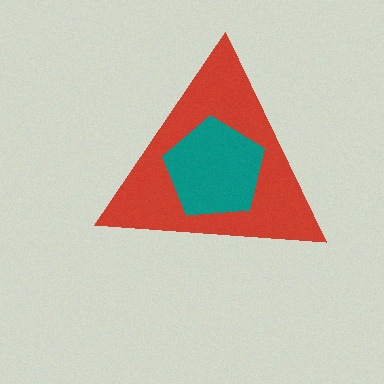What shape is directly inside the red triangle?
The teal pentagon.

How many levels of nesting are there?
2.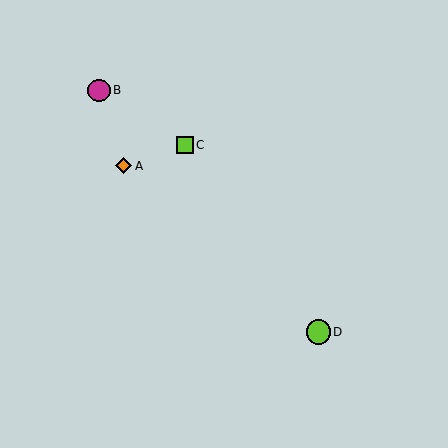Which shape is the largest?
The lime circle (labeled D) is the largest.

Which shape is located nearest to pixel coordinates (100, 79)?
The magenta circle (labeled B) at (99, 90) is nearest to that location.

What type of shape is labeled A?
Shape A is an orange diamond.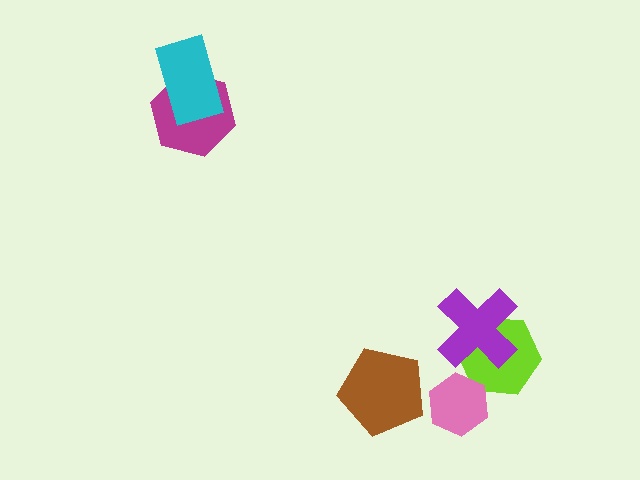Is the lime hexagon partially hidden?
Yes, it is partially covered by another shape.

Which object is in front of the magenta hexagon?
The cyan rectangle is in front of the magenta hexagon.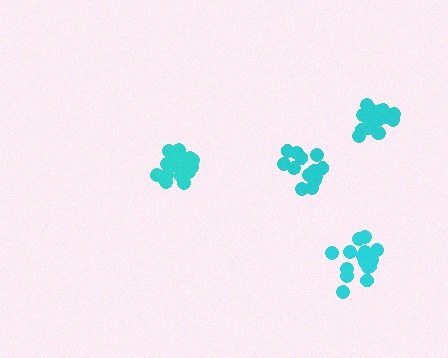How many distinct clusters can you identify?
There are 4 distinct clusters.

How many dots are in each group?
Group 1: 14 dots, Group 2: 19 dots, Group 3: 18 dots, Group 4: 16 dots (67 total).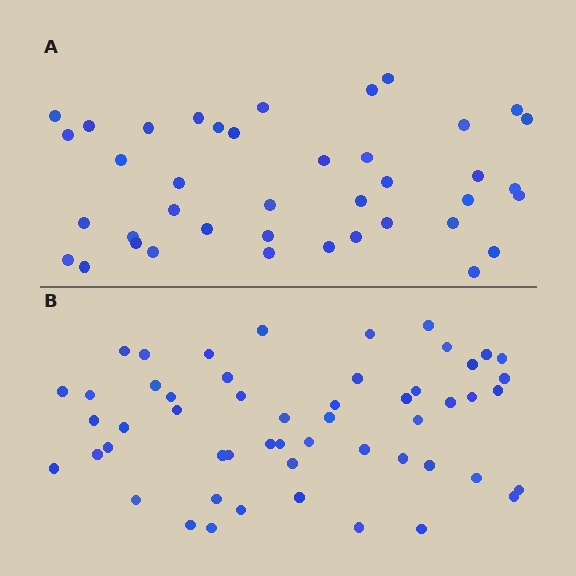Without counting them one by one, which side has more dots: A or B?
Region B (the bottom region) has more dots.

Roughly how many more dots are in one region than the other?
Region B has approximately 15 more dots than region A.